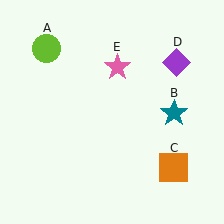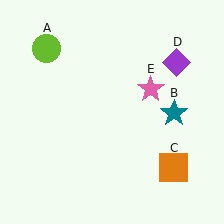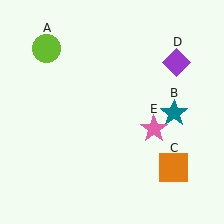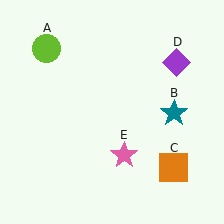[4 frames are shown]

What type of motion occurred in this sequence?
The pink star (object E) rotated clockwise around the center of the scene.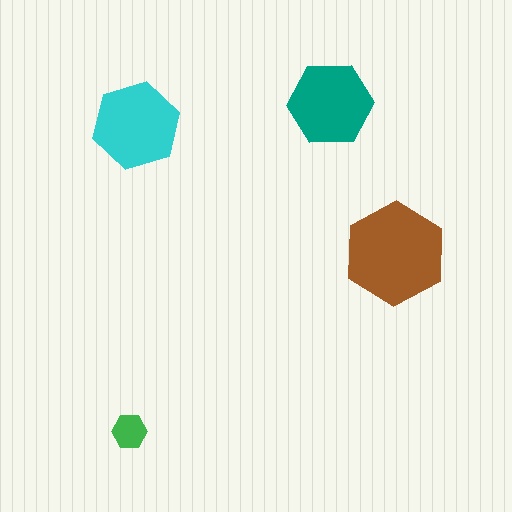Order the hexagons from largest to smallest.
the brown one, the cyan one, the teal one, the green one.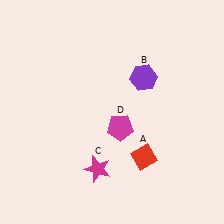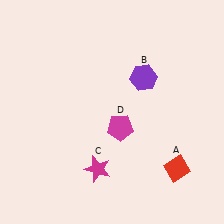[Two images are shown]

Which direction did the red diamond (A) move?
The red diamond (A) moved right.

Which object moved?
The red diamond (A) moved right.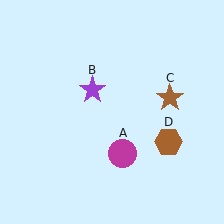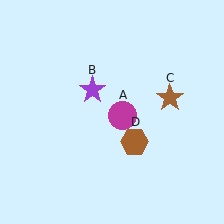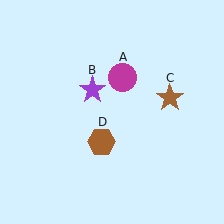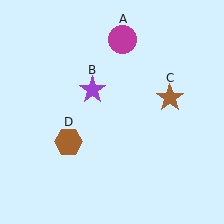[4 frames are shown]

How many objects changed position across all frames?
2 objects changed position: magenta circle (object A), brown hexagon (object D).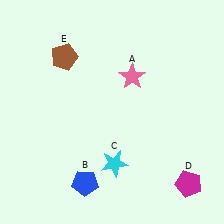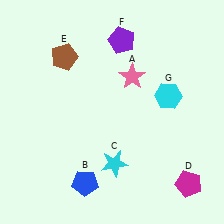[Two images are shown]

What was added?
A purple pentagon (F), a cyan hexagon (G) were added in Image 2.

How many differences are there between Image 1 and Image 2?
There are 2 differences between the two images.